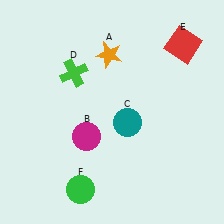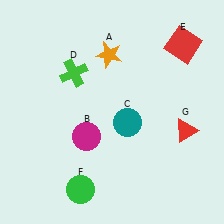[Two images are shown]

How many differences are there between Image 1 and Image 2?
There is 1 difference between the two images.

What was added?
A red triangle (G) was added in Image 2.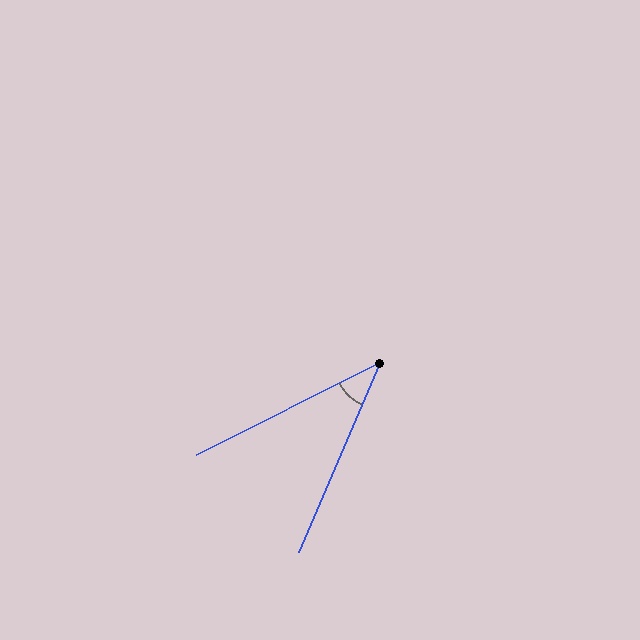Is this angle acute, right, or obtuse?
It is acute.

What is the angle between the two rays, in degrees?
Approximately 40 degrees.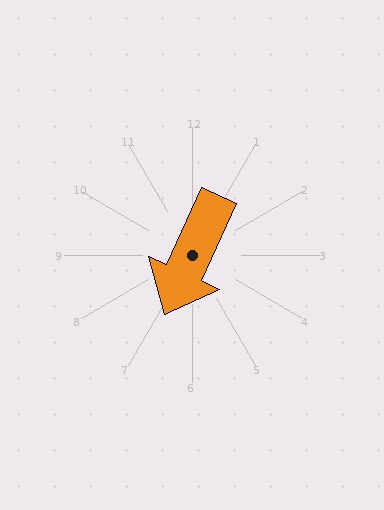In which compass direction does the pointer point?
Southwest.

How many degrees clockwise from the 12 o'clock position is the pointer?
Approximately 205 degrees.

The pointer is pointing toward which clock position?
Roughly 7 o'clock.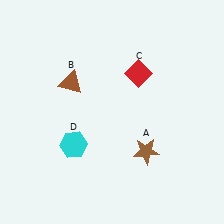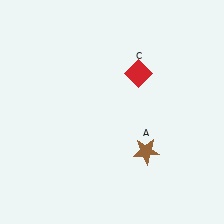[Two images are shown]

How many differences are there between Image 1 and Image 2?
There are 2 differences between the two images.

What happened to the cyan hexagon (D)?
The cyan hexagon (D) was removed in Image 2. It was in the bottom-left area of Image 1.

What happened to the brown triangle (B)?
The brown triangle (B) was removed in Image 2. It was in the top-left area of Image 1.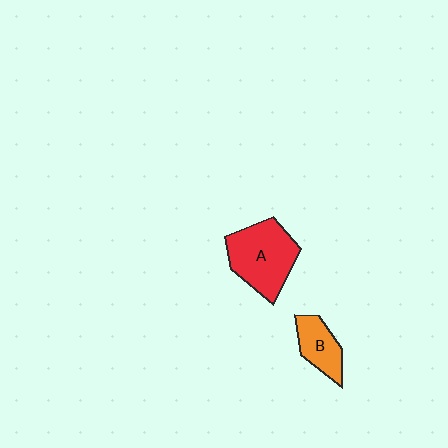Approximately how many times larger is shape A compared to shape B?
Approximately 1.8 times.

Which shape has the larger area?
Shape A (red).